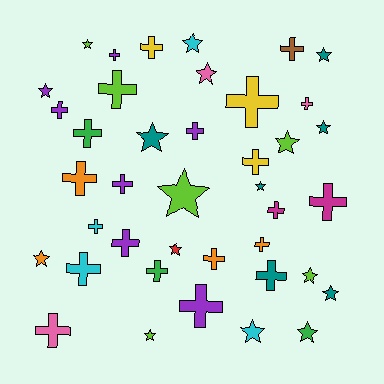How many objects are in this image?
There are 40 objects.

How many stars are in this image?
There are 17 stars.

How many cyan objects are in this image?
There are 4 cyan objects.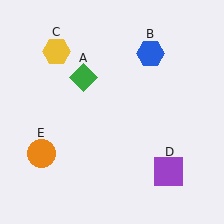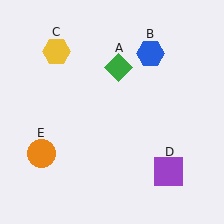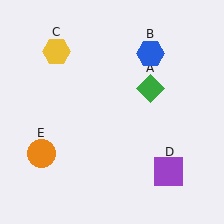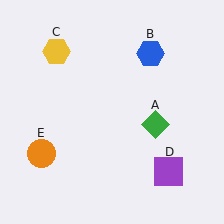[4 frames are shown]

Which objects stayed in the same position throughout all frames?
Blue hexagon (object B) and yellow hexagon (object C) and purple square (object D) and orange circle (object E) remained stationary.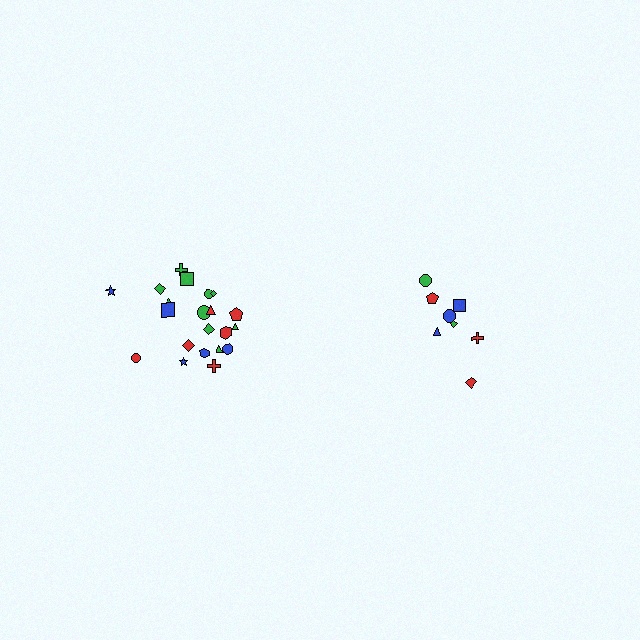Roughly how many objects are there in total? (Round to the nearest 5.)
Roughly 30 objects in total.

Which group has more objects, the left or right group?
The left group.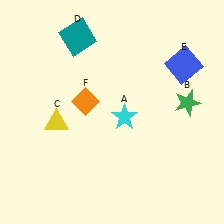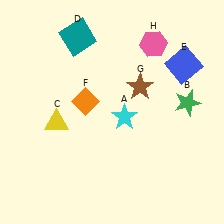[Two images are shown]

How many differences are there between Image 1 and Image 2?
There are 2 differences between the two images.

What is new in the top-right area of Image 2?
A pink hexagon (H) was added in the top-right area of Image 2.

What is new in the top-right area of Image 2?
A brown star (G) was added in the top-right area of Image 2.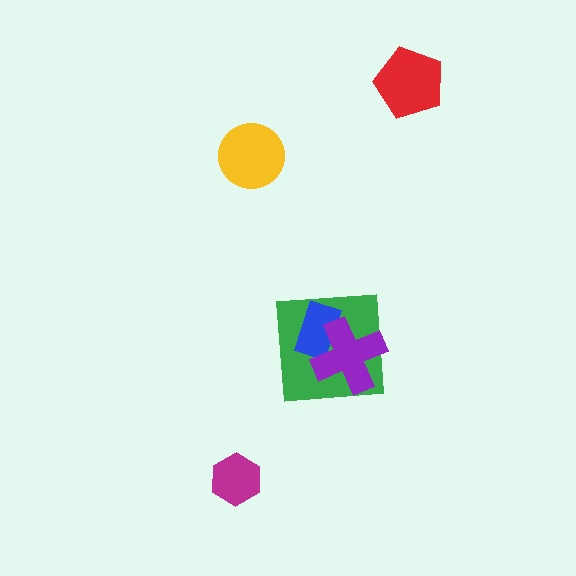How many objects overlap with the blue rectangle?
2 objects overlap with the blue rectangle.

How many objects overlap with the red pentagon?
0 objects overlap with the red pentagon.